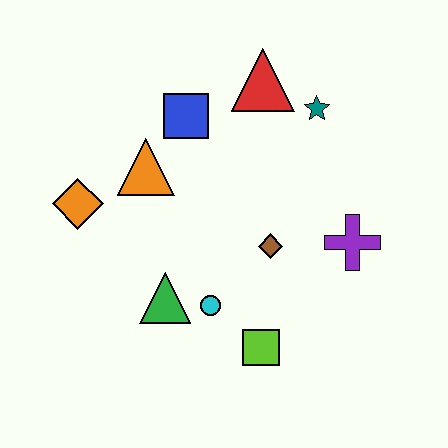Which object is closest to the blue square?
The orange triangle is closest to the blue square.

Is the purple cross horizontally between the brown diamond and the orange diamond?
No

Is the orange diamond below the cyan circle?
No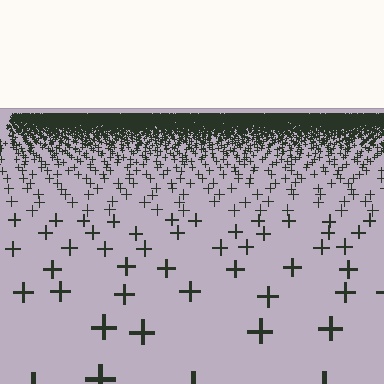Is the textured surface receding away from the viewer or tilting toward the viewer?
The surface is receding away from the viewer. Texture elements get smaller and denser toward the top.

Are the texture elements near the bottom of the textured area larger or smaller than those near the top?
Larger. Near the bottom, elements are closer to the viewer and appear at a bigger on-screen size.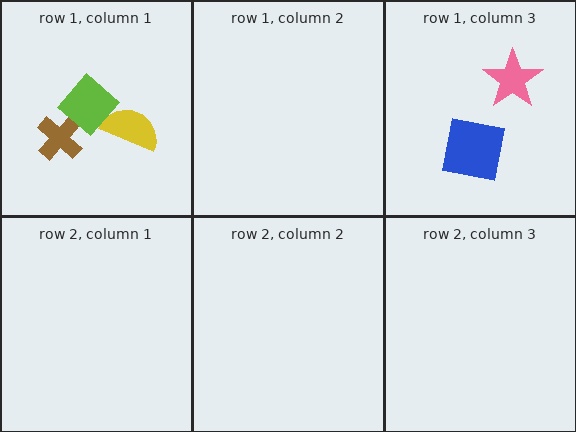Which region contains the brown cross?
The row 1, column 1 region.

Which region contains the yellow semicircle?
The row 1, column 1 region.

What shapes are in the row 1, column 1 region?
The yellow semicircle, the brown cross, the lime diamond.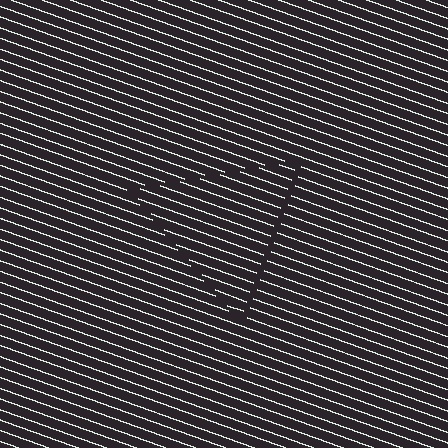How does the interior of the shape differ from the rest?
The interior of the shape contains the same grating, shifted by half a period — the contour is defined by the phase discontinuity where line-ends from the inner and outer gratings abut.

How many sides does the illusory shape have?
3 sides — the line-ends trace a triangle.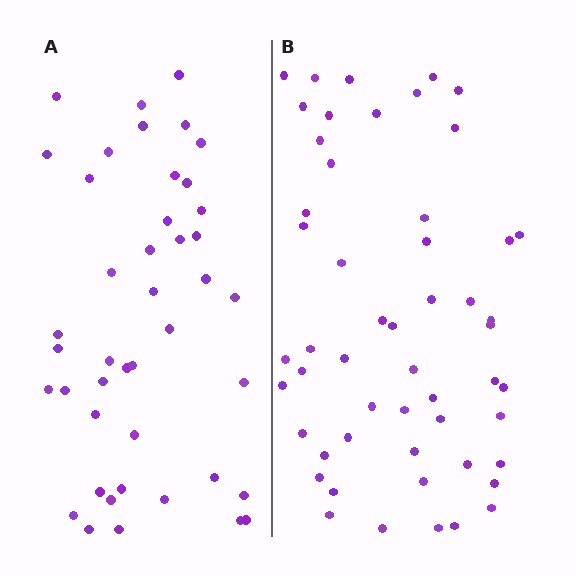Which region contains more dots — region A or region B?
Region B (the right region) has more dots.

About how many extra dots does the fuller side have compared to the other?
Region B has roughly 10 or so more dots than region A.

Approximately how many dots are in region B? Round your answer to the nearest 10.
About 50 dots. (The exact count is 53, which rounds to 50.)